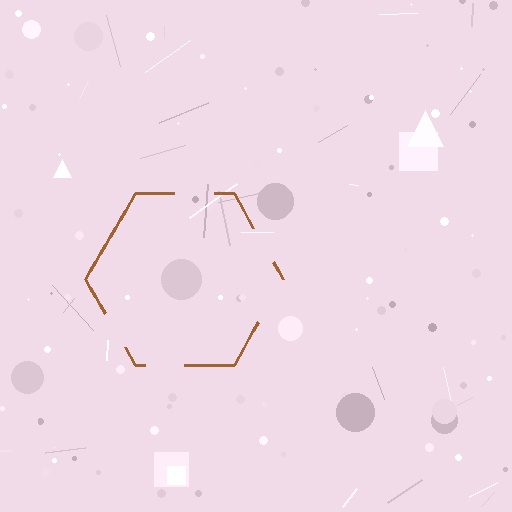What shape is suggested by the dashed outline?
The dashed outline suggests a hexagon.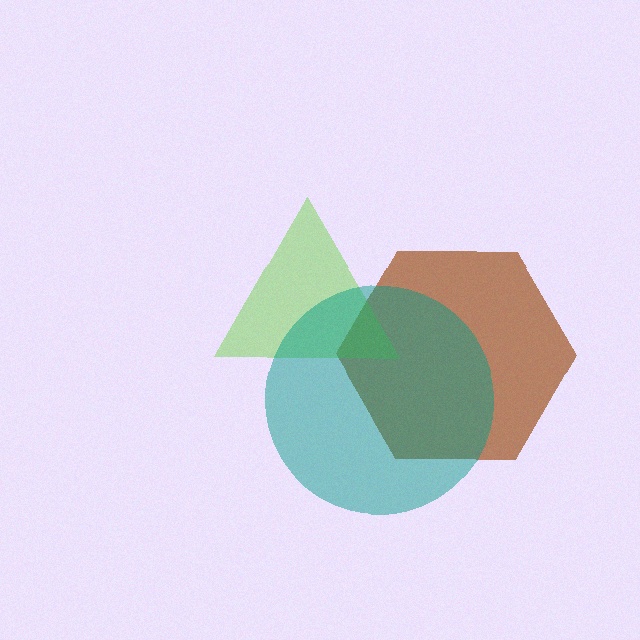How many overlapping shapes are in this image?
There are 3 overlapping shapes in the image.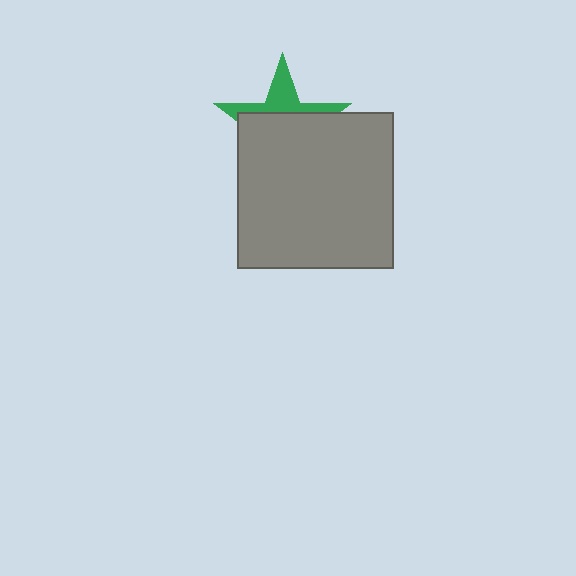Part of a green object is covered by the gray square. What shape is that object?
It is a star.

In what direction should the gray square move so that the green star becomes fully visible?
The gray square should move down. That is the shortest direction to clear the overlap and leave the green star fully visible.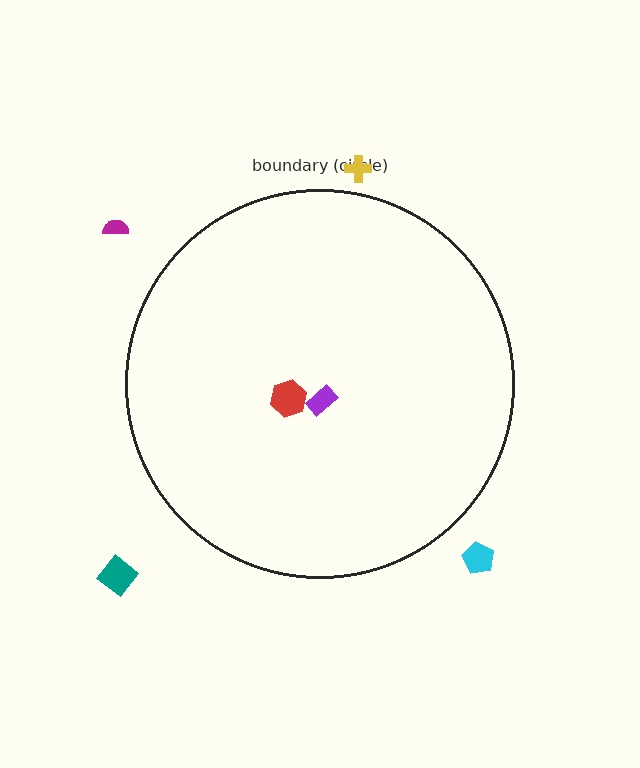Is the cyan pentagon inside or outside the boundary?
Outside.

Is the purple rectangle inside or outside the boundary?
Inside.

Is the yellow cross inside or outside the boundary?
Outside.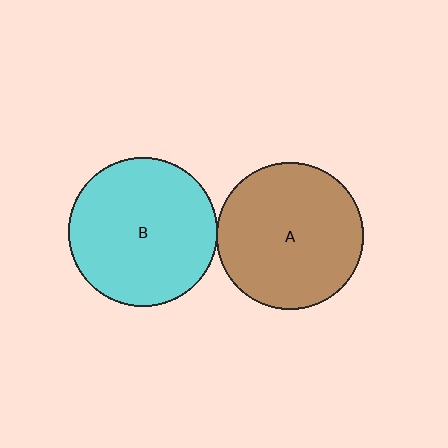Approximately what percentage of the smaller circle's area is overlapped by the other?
Approximately 5%.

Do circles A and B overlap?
Yes.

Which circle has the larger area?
Circle B (cyan).